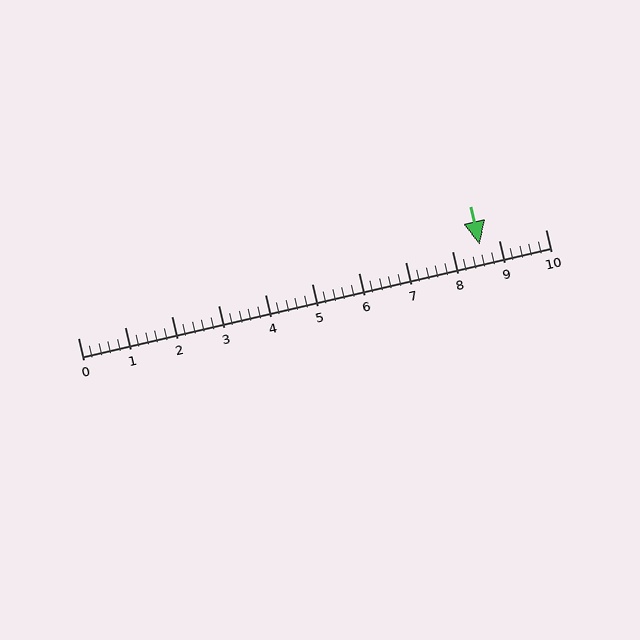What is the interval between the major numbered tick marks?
The major tick marks are spaced 1 units apart.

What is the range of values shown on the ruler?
The ruler shows values from 0 to 10.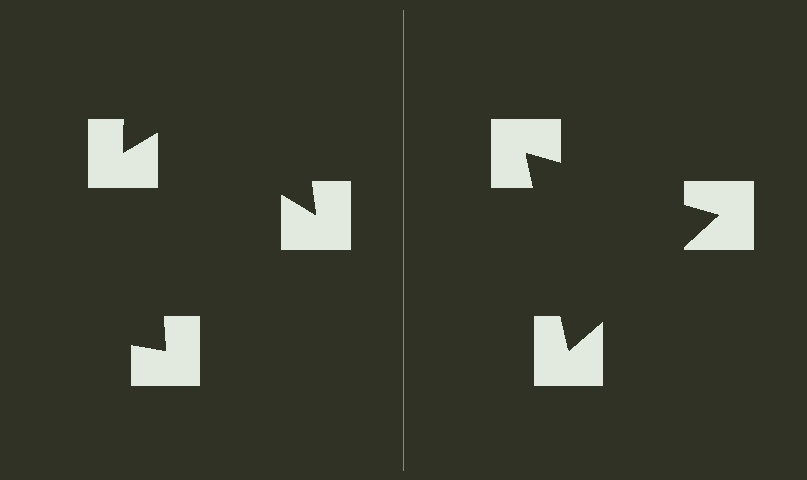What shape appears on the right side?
An illusory triangle.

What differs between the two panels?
The notched squares are positioned identically on both sides; only the wedge orientations differ. On the right they align to a triangle; on the left they are misaligned.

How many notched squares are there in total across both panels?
6 — 3 on each side.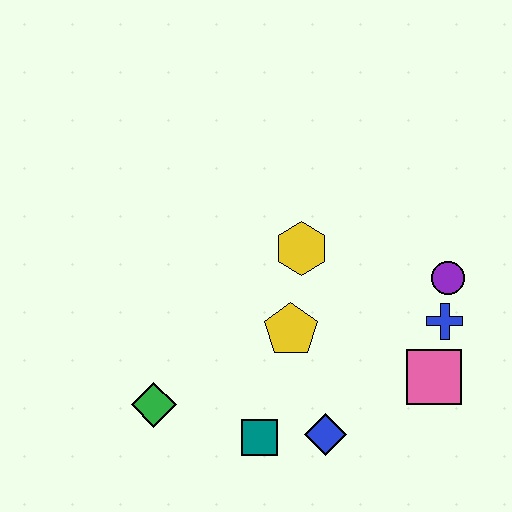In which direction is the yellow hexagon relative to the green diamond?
The yellow hexagon is above the green diamond.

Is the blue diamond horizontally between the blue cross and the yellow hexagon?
Yes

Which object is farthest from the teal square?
The purple circle is farthest from the teal square.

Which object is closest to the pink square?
The blue cross is closest to the pink square.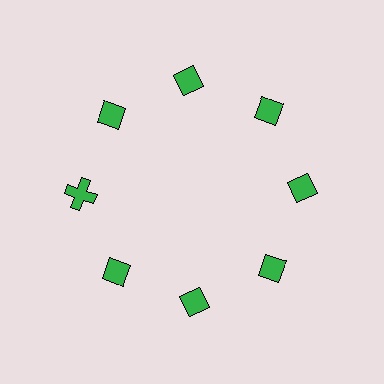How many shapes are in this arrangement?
There are 8 shapes arranged in a ring pattern.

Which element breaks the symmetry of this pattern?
The green cross at roughly the 9 o'clock position breaks the symmetry. All other shapes are green diamonds.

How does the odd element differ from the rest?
It has a different shape: cross instead of diamond.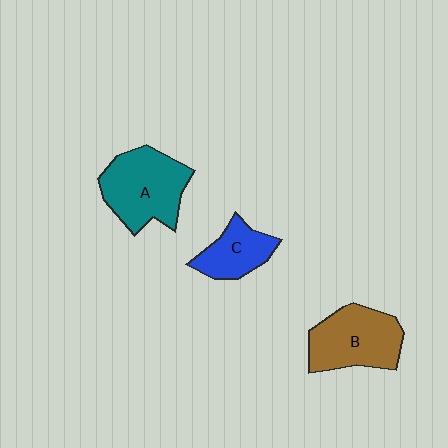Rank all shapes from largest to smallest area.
From largest to smallest: A (teal), B (brown), C (blue).